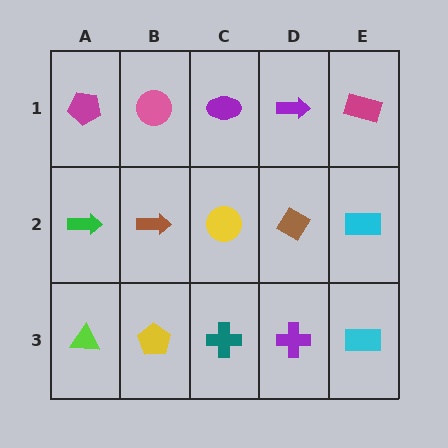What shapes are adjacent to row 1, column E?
A cyan rectangle (row 2, column E), a purple arrow (row 1, column D).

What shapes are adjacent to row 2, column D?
A purple arrow (row 1, column D), a purple cross (row 3, column D), a yellow circle (row 2, column C), a cyan rectangle (row 2, column E).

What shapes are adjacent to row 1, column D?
A brown diamond (row 2, column D), a purple ellipse (row 1, column C), a magenta rectangle (row 1, column E).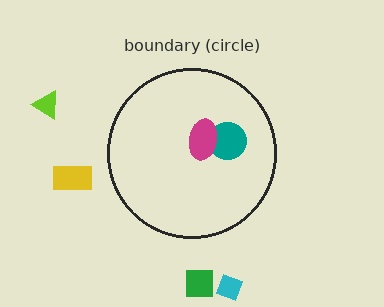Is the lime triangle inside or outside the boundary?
Outside.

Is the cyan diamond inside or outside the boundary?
Outside.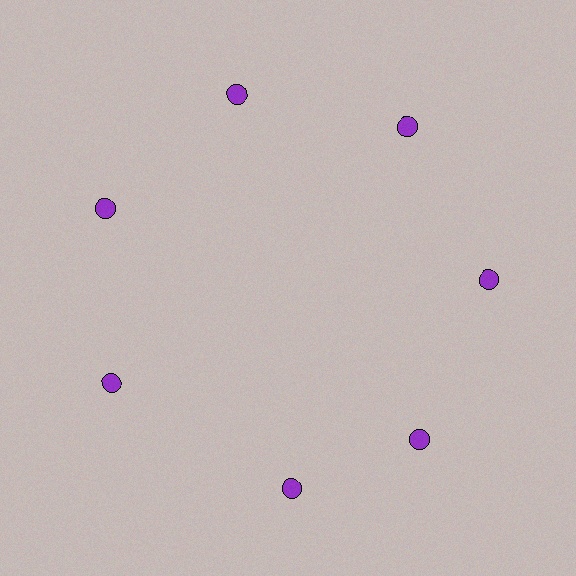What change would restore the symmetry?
The symmetry would be restored by rotating it back into even spacing with its neighbors so that all 7 circles sit at equal angles and equal distance from the center.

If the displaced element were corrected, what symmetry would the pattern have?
It would have 7-fold rotational symmetry — the pattern would map onto itself every 51 degrees.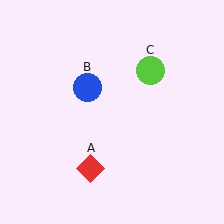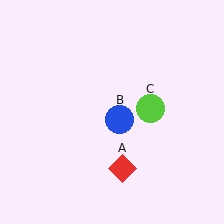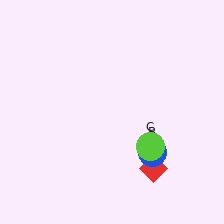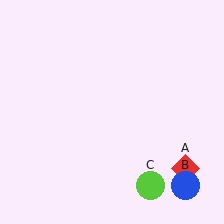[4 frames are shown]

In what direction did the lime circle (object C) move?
The lime circle (object C) moved down.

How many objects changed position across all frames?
3 objects changed position: red diamond (object A), blue circle (object B), lime circle (object C).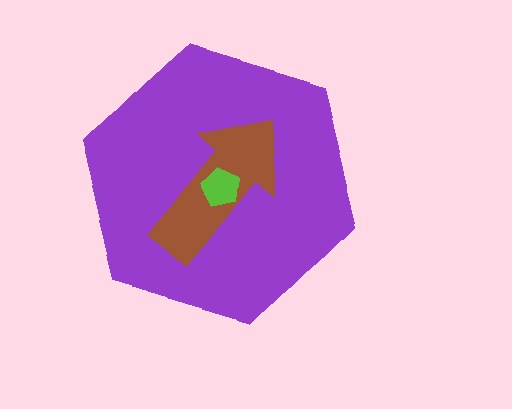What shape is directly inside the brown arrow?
The lime pentagon.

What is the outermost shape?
The purple hexagon.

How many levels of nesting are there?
3.